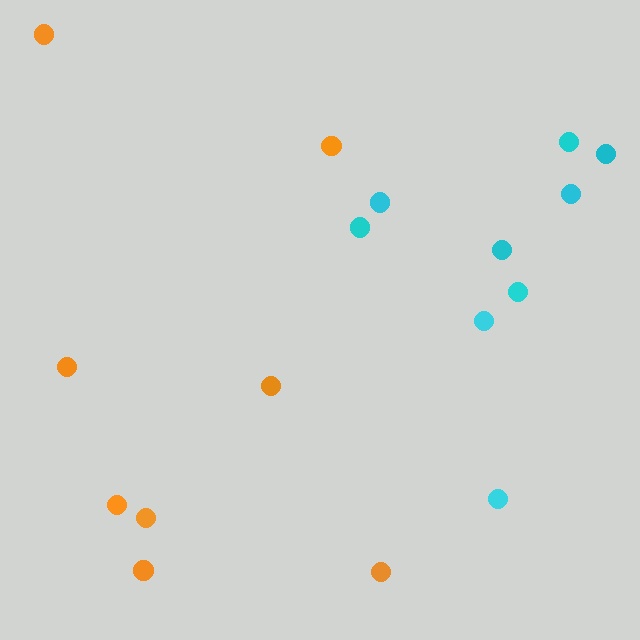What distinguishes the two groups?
There are 2 groups: one group of orange circles (8) and one group of cyan circles (9).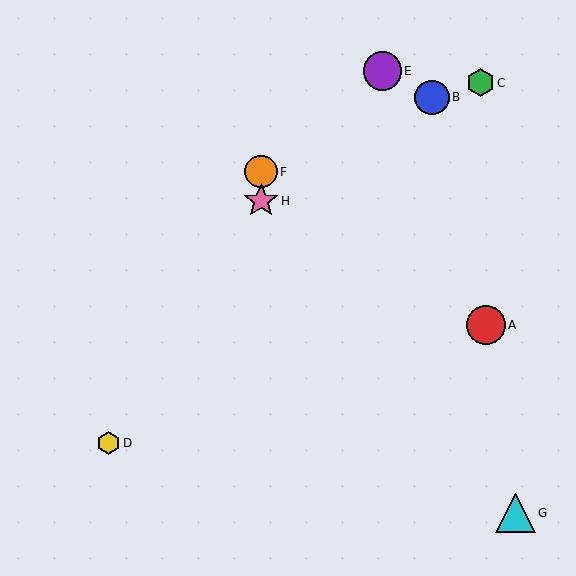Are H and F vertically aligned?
Yes, both are at x≈261.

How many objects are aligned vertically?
2 objects (F, H) are aligned vertically.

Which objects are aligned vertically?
Objects F, H are aligned vertically.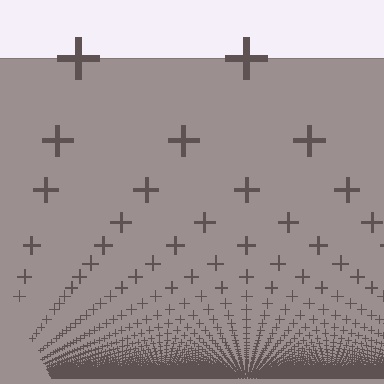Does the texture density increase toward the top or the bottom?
Density increases toward the bottom.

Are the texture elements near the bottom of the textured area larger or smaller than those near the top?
Smaller. The gradient is inverted — elements near the bottom are smaller and denser.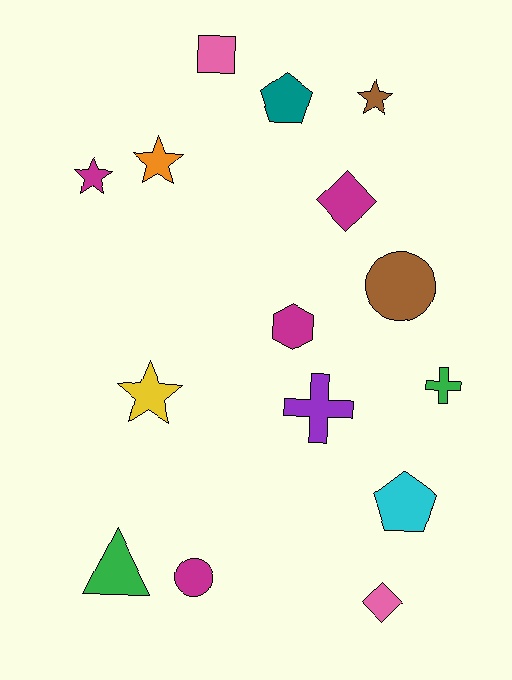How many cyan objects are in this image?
There is 1 cyan object.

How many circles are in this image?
There are 2 circles.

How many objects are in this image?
There are 15 objects.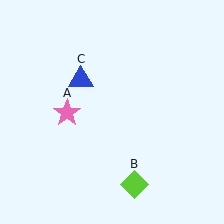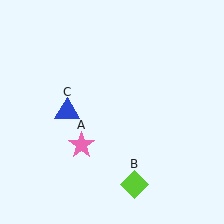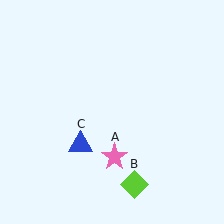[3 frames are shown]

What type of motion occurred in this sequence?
The pink star (object A), blue triangle (object C) rotated counterclockwise around the center of the scene.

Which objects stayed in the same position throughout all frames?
Lime diamond (object B) remained stationary.